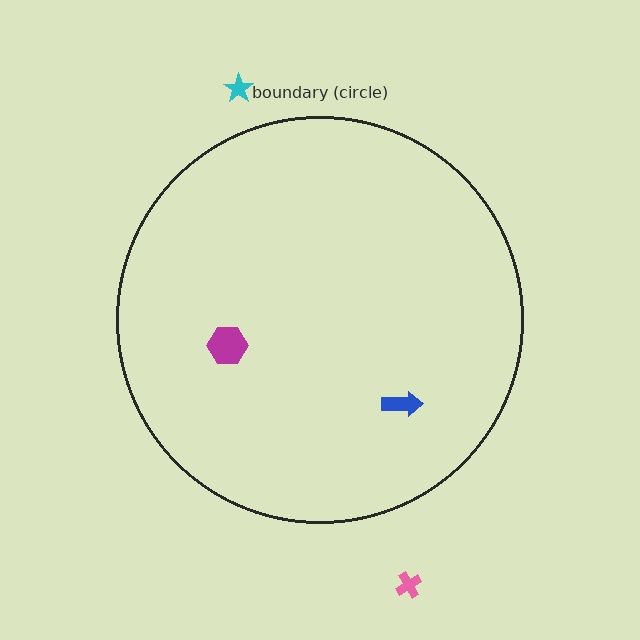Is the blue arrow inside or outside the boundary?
Inside.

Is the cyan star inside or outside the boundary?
Outside.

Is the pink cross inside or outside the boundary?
Outside.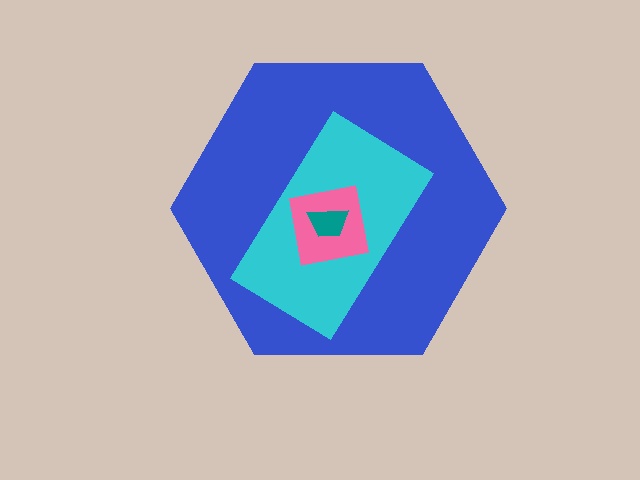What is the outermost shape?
The blue hexagon.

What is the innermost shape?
The teal trapezoid.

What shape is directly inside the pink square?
The teal trapezoid.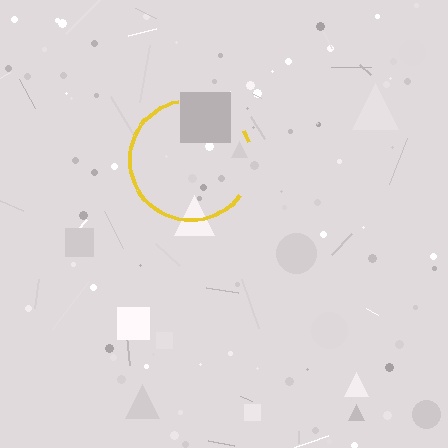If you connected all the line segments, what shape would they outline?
They would outline a circle.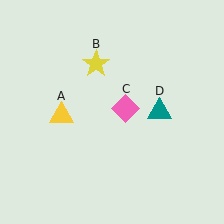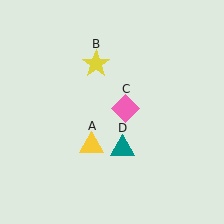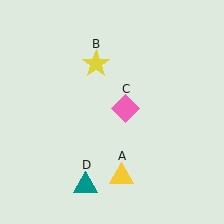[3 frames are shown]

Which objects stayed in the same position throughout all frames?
Yellow star (object B) and pink diamond (object C) remained stationary.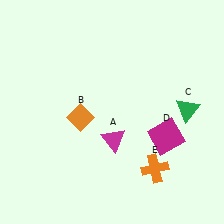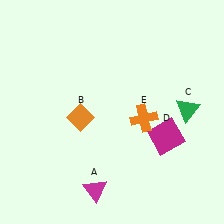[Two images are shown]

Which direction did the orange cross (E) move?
The orange cross (E) moved up.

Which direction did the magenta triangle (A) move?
The magenta triangle (A) moved down.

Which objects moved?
The objects that moved are: the magenta triangle (A), the orange cross (E).